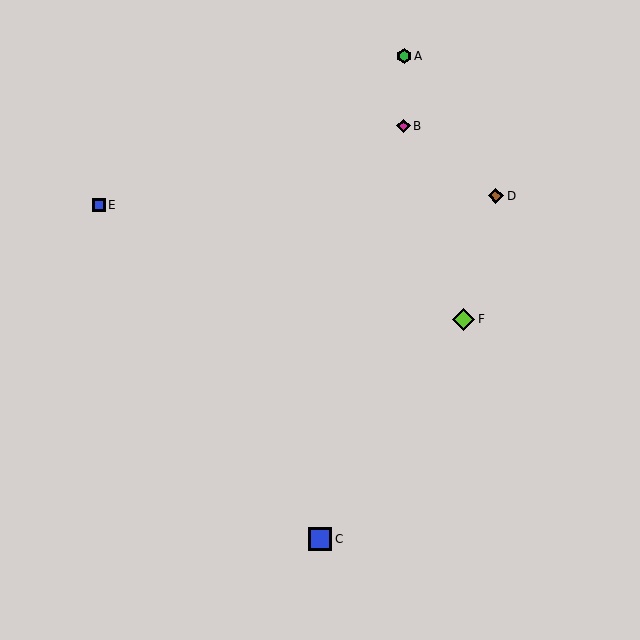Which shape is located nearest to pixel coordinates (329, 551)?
The blue square (labeled C) at (320, 539) is nearest to that location.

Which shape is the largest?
The blue square (labeled C) is the largest.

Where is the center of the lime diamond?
The center of the lime diamond is at (464, 319).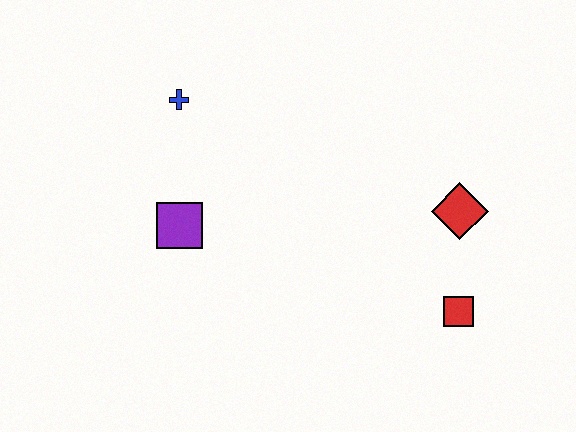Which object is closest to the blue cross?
The purple square is closest to the blue cross.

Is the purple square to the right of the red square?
No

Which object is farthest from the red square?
The blue cross is farthest from the red square.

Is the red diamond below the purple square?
No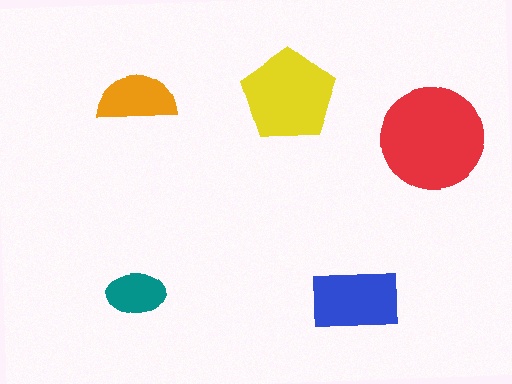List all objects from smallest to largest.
The teal ellipse, the orange semicircle, the blue rectangle, the yellow pentagon, the red circle.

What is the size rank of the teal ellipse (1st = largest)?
5th.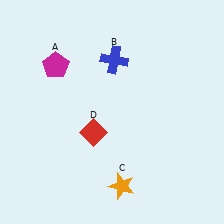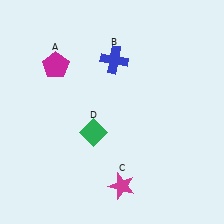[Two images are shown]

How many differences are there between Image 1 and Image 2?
There are 2 differences between the two images.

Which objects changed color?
C changed from orange to magenta. D changed from red to green.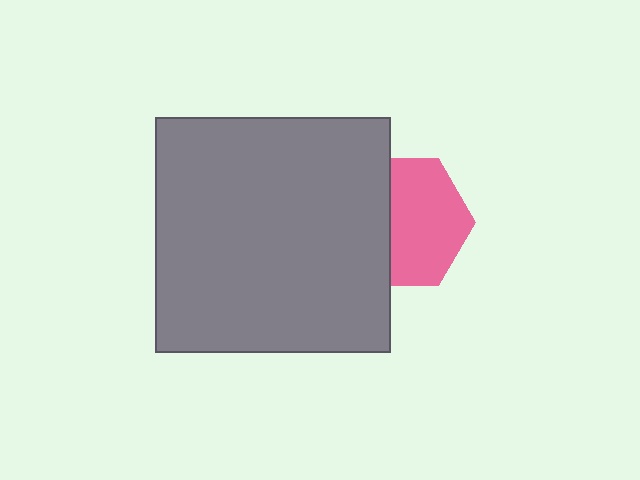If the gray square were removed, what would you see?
You would see the complete pink hexagon.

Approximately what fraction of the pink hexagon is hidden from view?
Roughly 41% of the pink hexagon is hidden behind the gray square.